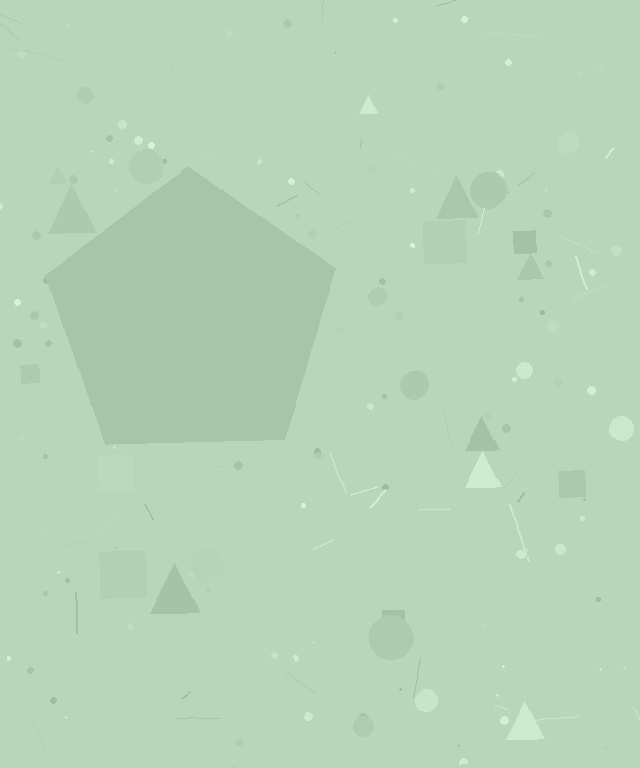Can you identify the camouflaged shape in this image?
The camouflaged shape is a pentagon.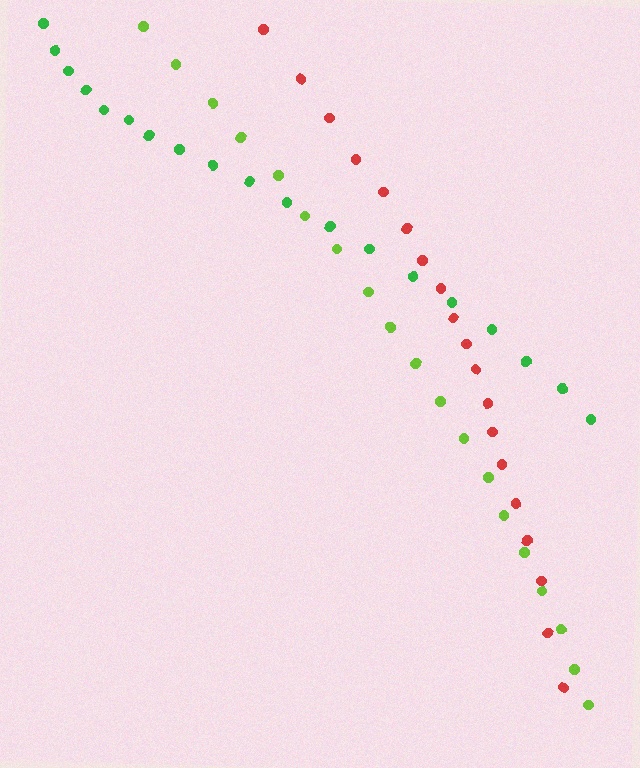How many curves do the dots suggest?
There are 3 distinct paths.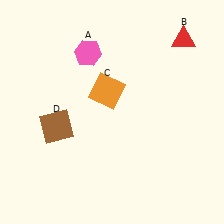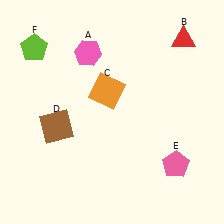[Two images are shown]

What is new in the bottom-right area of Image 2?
A pink pentagon (E) was added in the bottom-right area of Image 2.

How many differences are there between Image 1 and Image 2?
There are 2 differences between the two images.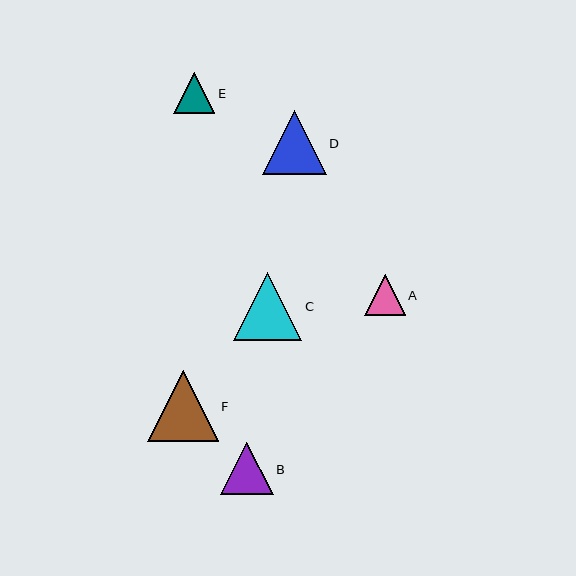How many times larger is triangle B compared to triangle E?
Triangle B is approximately 1.3 times the size of triangle E.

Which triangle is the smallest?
Triangle A is the smallest with a size of approximately 40 pixels.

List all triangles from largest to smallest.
From largest to smallest: F, C, D, B, E, A.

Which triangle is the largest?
Triangle F is the largest with a size of approximately 71 pixels.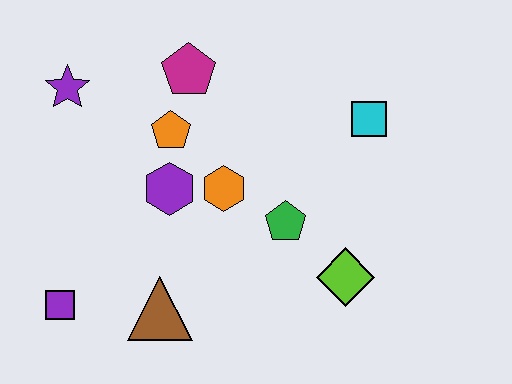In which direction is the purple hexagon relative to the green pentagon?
The purple hexagon is to the left of the green pentagon.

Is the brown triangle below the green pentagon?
Yes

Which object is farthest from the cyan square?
The purple square is farthest from the cyan square.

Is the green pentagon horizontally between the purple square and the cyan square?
Yes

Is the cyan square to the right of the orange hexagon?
Yes